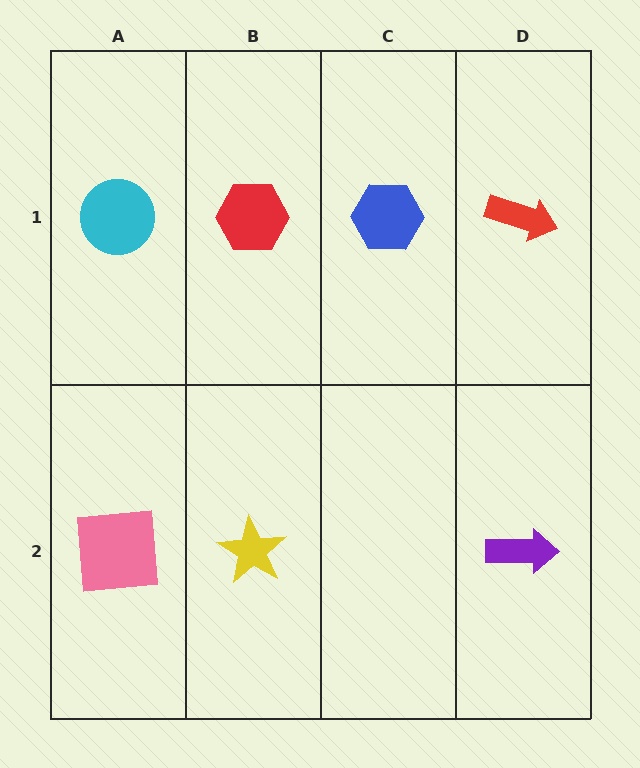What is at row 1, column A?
A cyan circle.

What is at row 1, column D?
A red arrow.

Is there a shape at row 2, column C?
No, that cell is empty.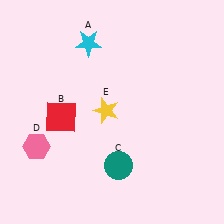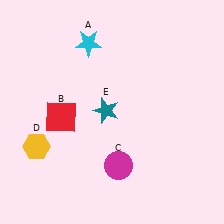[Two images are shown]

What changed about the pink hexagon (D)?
In Image 1, D is pink. In Image 2, it changed to yellow.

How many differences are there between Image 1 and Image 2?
There are 3 differences between the two images.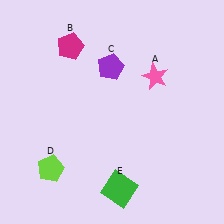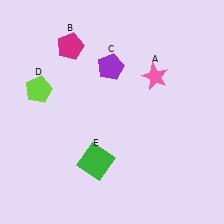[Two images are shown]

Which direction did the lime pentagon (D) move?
The lime pentagon (D) moved up.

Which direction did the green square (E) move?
The green square (E) moved up.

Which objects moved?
The objects that moved are: the lime pentagon (D), the green square (E).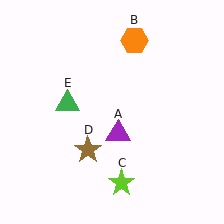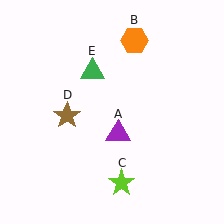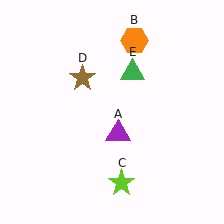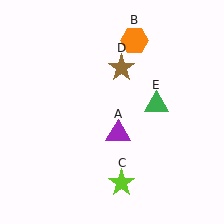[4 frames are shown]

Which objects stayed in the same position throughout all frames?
Purple triangle (object A) and orange hexagon (object B) and lime star (object C) remained stationary.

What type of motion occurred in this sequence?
The brown star (object D), green triangle (object E) rotated clockwise around the center of the scene.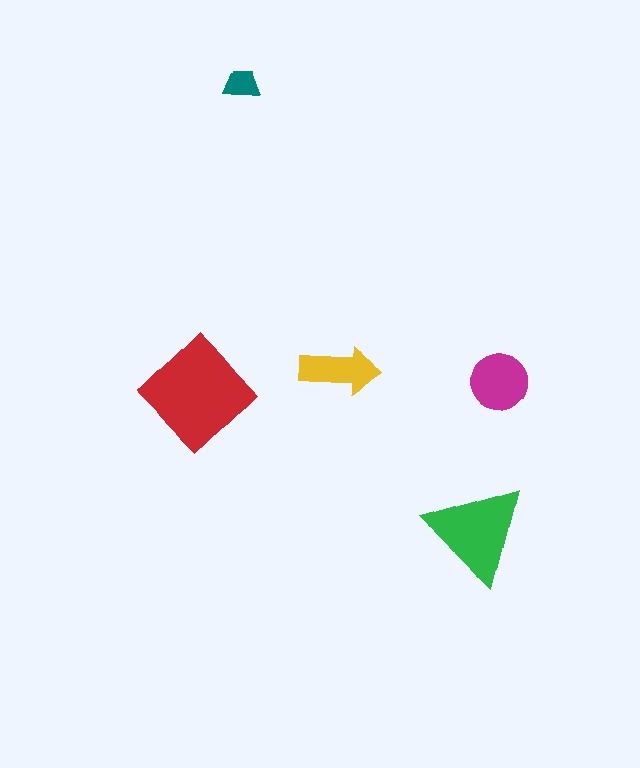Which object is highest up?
The teal trapezoid is topmost.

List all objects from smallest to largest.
The teal trapezoid, the yellow arrow, the magenta circle, the green triangle, the red diamond.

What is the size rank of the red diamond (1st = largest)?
1st.